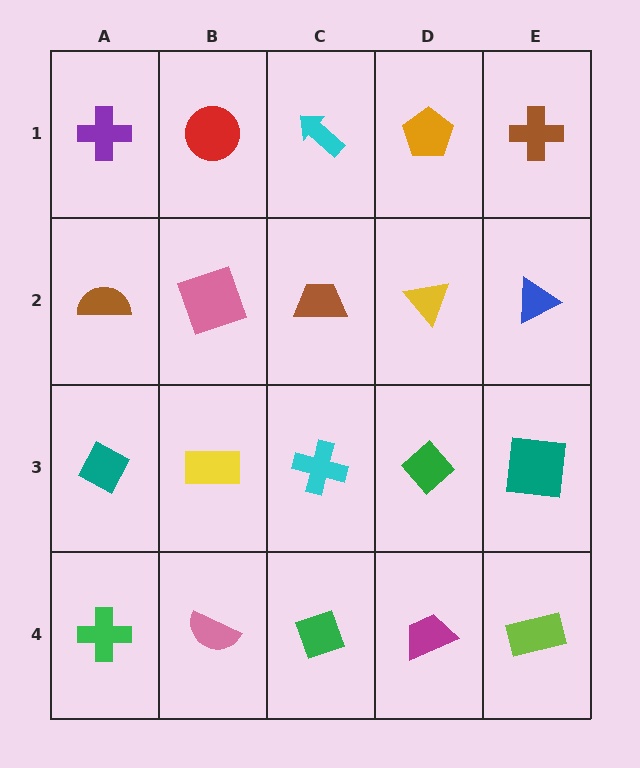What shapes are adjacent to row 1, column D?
A yellow triangle (row 2, column D), a cyan arrow (row 1, column C), a brown cross (row 1, column E).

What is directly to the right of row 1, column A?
A red circle.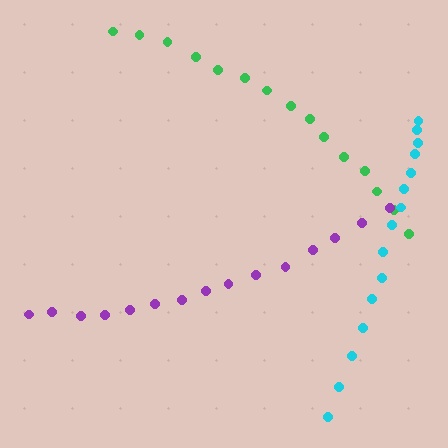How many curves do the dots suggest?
There are 3 distinct paths.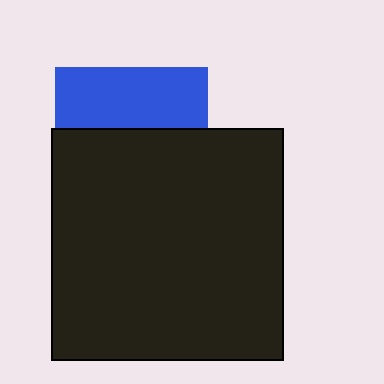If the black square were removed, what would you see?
You would see the complete blue square.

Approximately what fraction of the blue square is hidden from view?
Roughly 61% of the blue square is hidden behind the black square.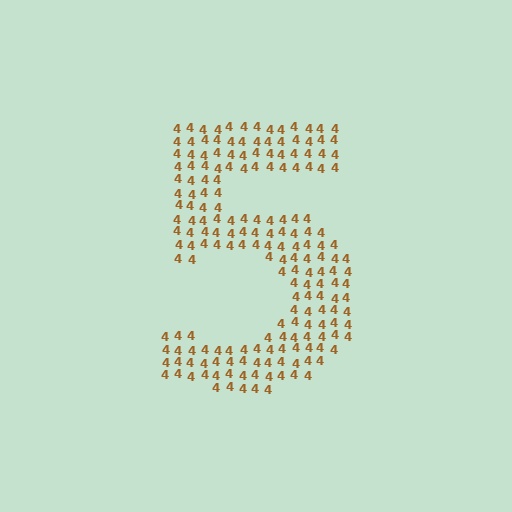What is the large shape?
The large shape is the digit 5.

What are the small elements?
The small elements are digit 4's.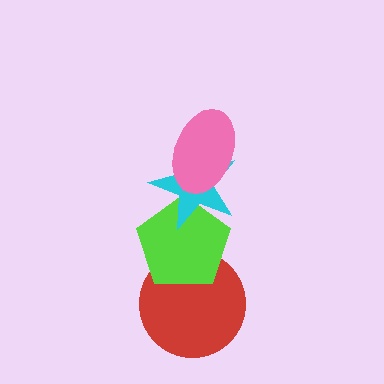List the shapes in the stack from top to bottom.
From top to bottom: the pink ellipse, the cyan star, the lime pentagon, the red circle.